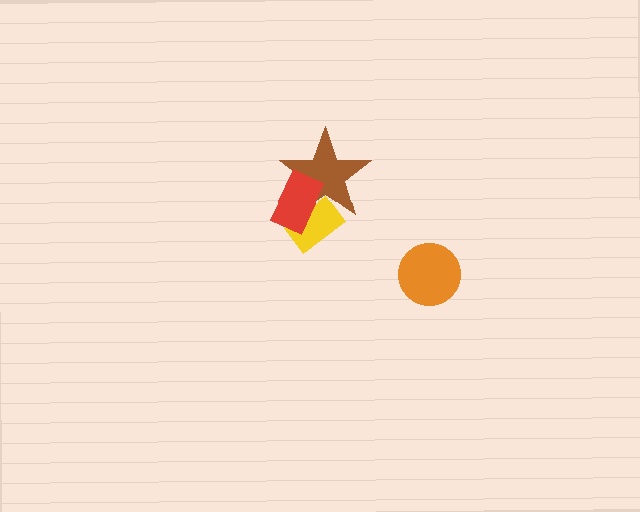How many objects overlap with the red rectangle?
2 objects overlap with the red rectangle.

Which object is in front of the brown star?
The red rectangle is in front of the brown star.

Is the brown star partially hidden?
Yes, it is partially covered by another shape.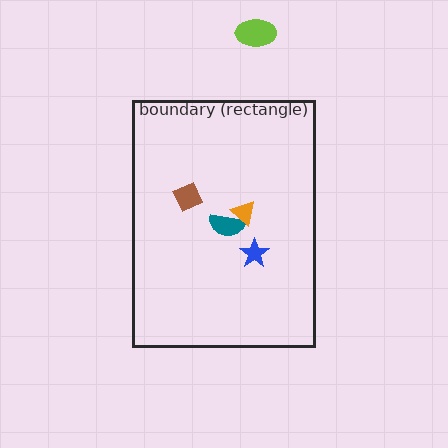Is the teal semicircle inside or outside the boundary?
Inside.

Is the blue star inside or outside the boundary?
Inside.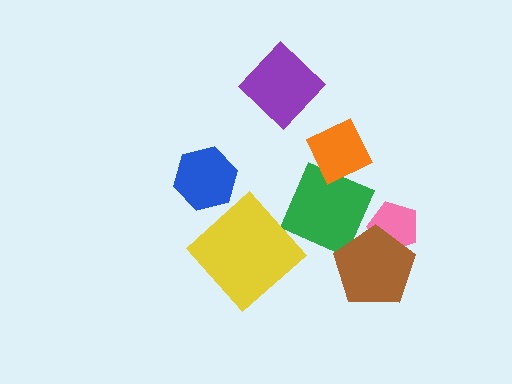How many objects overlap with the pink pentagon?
1 object overlaps with the pink pentagon.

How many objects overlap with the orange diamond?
1 object overlaps with the orange diamond.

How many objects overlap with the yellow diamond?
0 objects overlap with the yellow diamond.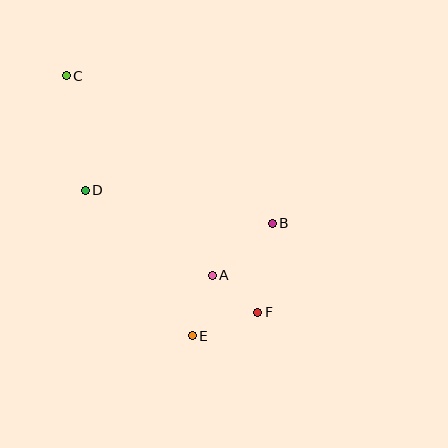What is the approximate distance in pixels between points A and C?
The distance between A and C is approximately 248 pixels.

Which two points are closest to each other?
Points A and F are closest to each other.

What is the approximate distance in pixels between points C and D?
The distance between C and D is approximately 116 pixels.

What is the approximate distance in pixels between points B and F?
The distance between B and F is approximately 90 pixels.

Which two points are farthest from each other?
Points C and F are farthest from each other.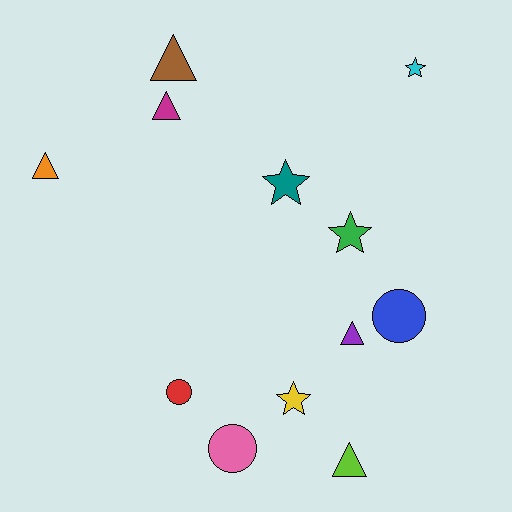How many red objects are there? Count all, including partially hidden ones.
There is 1 red object.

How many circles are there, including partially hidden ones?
There are 3 circles.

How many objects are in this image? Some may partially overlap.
There are 12 objects.